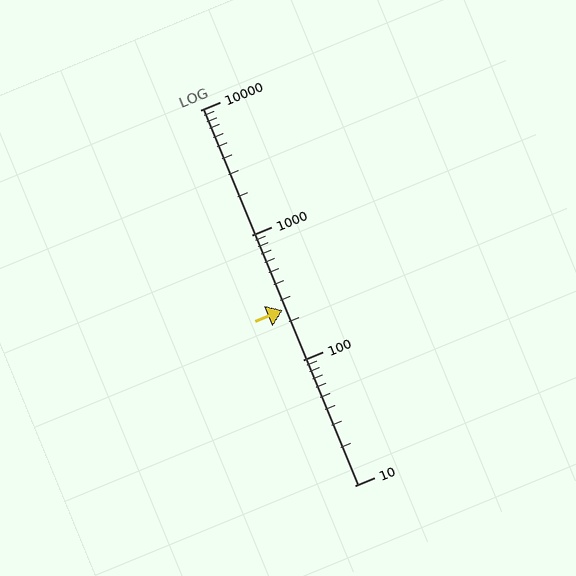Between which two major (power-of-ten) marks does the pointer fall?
The pointer is between 100 and 1000.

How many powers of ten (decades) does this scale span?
The scale spans 3 decades, from 10 to 10000.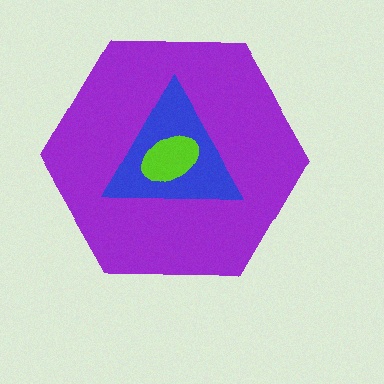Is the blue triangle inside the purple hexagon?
Yes.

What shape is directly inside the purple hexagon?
The blue triangle.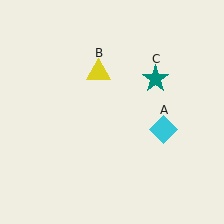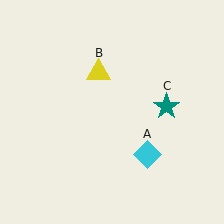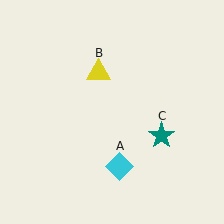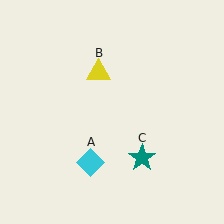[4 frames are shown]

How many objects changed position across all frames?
2 objects changed position: cyan diamond (object A), teal star (object C).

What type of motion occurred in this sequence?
The cyan diamond (object A), teal star (object C) rotated clockwise around the center of the scene.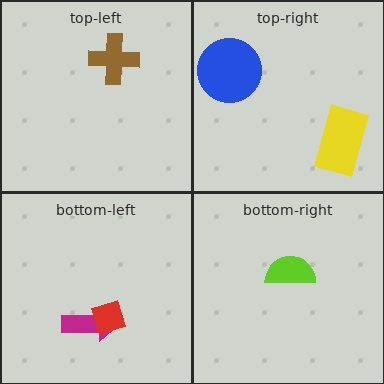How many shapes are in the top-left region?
1.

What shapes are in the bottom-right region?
The lime semicircle.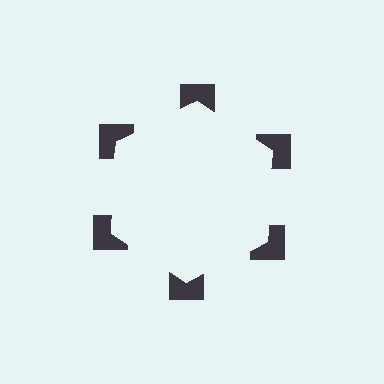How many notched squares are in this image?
There are 6 — one at each vertex of the illusory hexagon.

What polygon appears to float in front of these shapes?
An illusory hexagon — its edges are inferred from the aligned wedge cuts in the notched squares, not physically drawn.